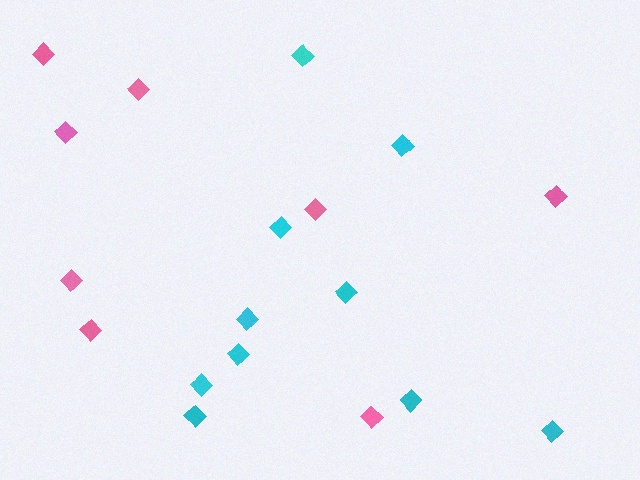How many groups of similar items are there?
There are 2 groups: one group of cyan diamonds (10) and one group of pink diamonds (8).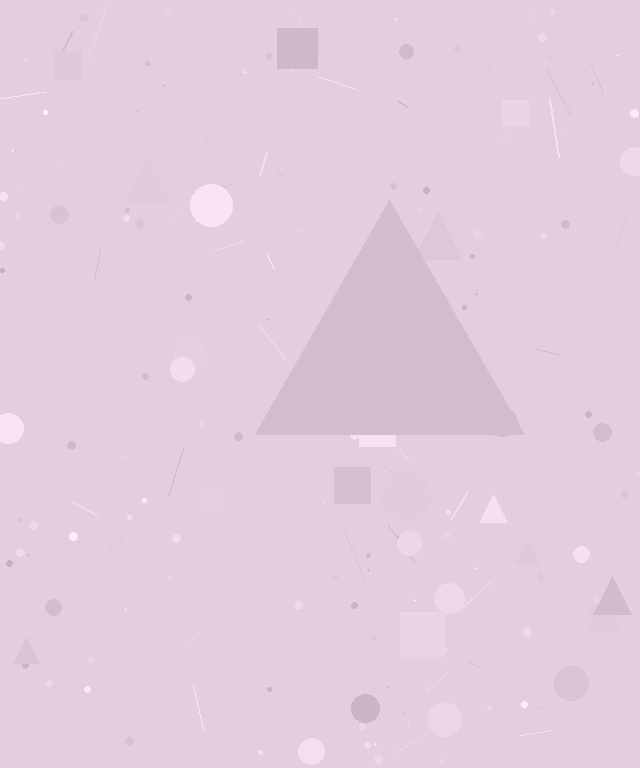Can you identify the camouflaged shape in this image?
The camouflaged shape is a triangle.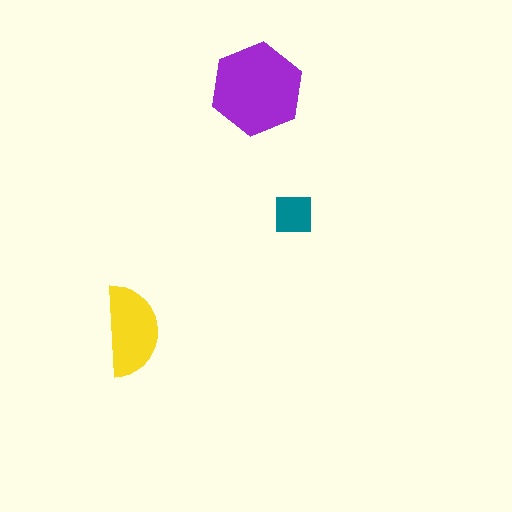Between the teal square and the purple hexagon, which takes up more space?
The purple hexagon.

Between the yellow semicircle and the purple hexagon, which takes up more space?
The purple hexagon.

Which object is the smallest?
The teal square.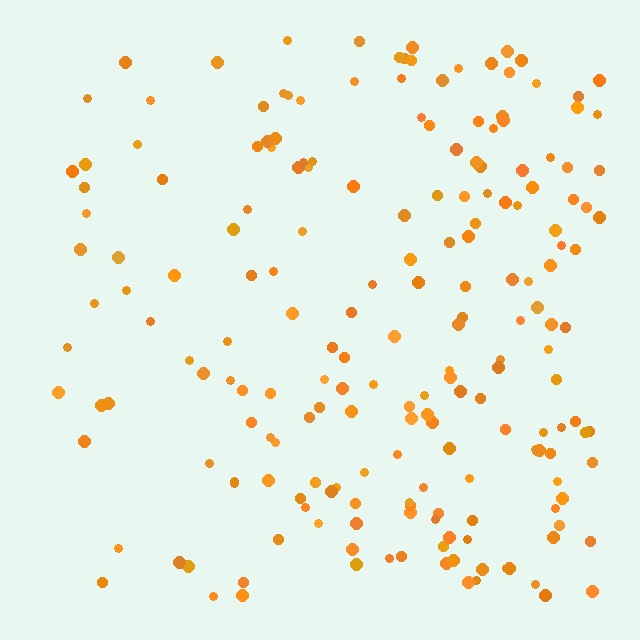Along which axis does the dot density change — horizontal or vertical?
Horizontal.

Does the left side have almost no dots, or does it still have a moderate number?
Still a moderate number, just noticeably fewer than the right.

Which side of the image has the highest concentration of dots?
The right.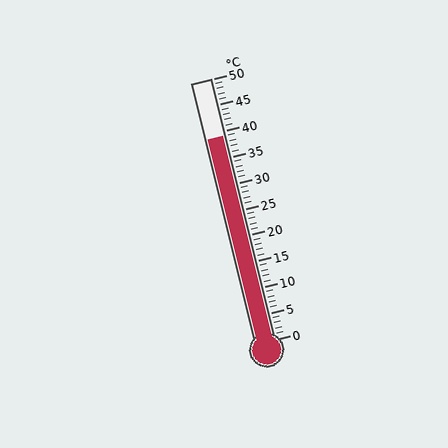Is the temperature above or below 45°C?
The temperature is below 45°C.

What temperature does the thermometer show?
The thermometer shows approximately 39°C.